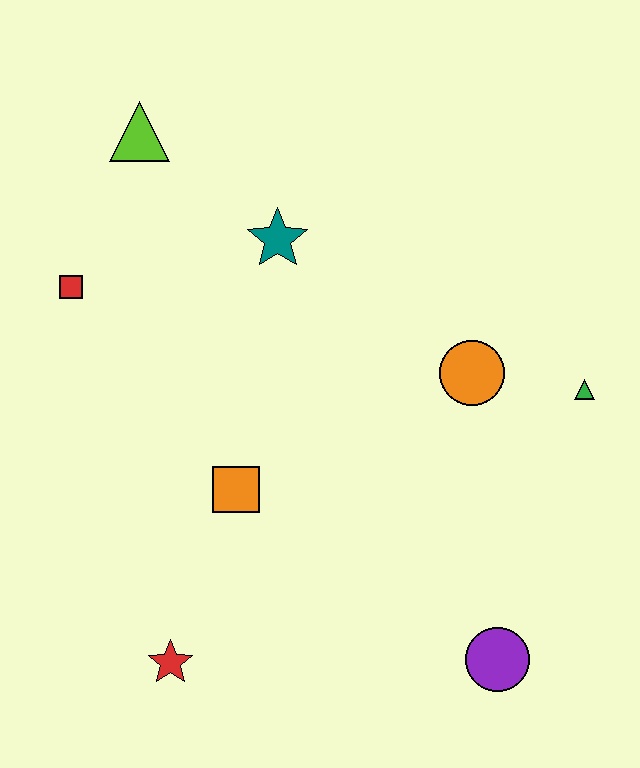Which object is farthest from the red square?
The purple circle is farthest from the red square.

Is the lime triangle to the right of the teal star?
No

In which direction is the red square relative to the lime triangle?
The red square is below the lime triangle.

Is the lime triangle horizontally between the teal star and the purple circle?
No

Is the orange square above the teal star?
No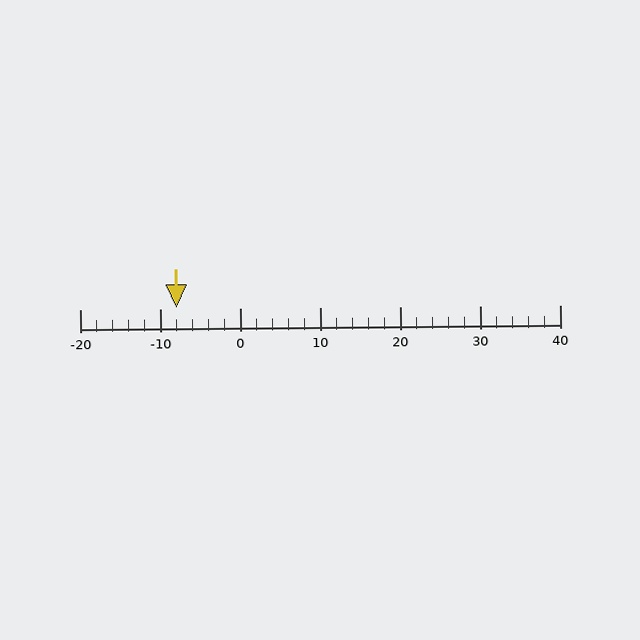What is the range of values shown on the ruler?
The ruler shows values from -20 to 40.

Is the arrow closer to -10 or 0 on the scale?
The arrow is closer to -10.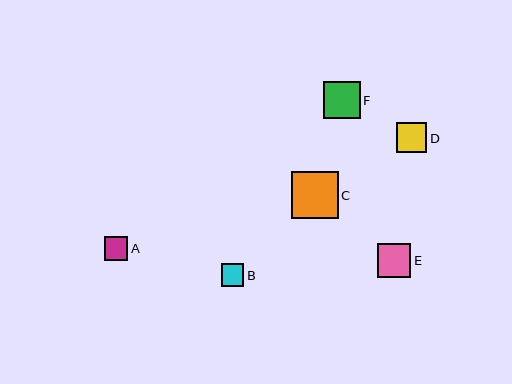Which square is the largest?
Square C is the largest with a size of approximately 47 pixels.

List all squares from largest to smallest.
From largest to smallest: C, F, E, D, A, B.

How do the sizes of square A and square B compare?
Square A and square B are approximately the same size.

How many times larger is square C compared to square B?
Square C is approximately 2.1 times the size of square B.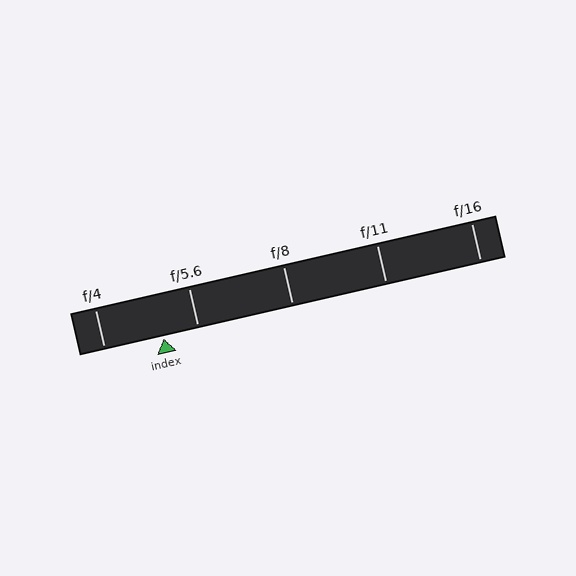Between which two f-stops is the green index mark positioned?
The index mark is between f/4 and f/5.6.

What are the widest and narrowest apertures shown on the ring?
The widest aperture shown is f/4 and the narrowest is f/16.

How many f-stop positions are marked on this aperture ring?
There are 5 f-stop positions marked.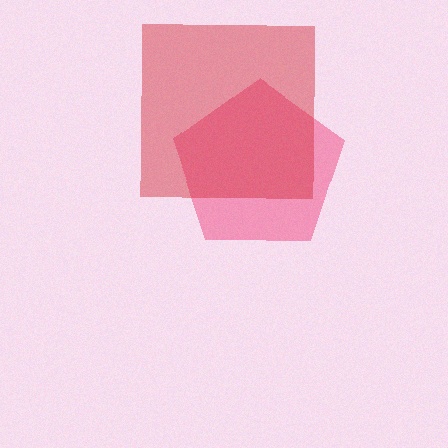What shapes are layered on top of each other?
The layered shapes are: a pink pentagon, a red square.